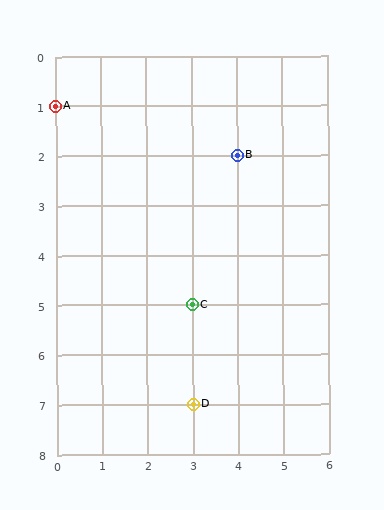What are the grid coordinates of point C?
Point C is at grid coordinates (3, 5).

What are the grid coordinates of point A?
Point A is at grid coordinates (0, 1).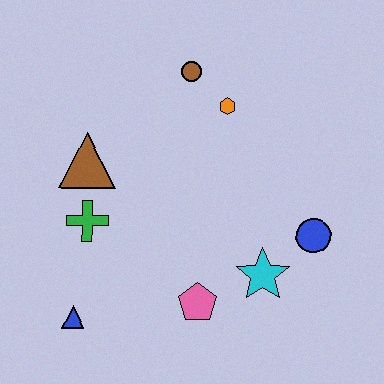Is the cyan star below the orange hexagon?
Yes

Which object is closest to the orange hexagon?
The brown circle is closest to the orange hexagon.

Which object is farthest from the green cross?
The blue circle is farthest from the green cross.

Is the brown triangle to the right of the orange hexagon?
No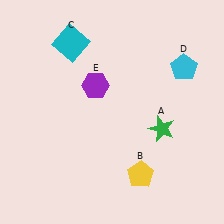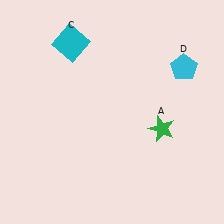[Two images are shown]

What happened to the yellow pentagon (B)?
The yellow pentagon (B) was removed in Image 2. It was in the bottom-right area of Image 1.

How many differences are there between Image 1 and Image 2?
There are 2 differences between the two images.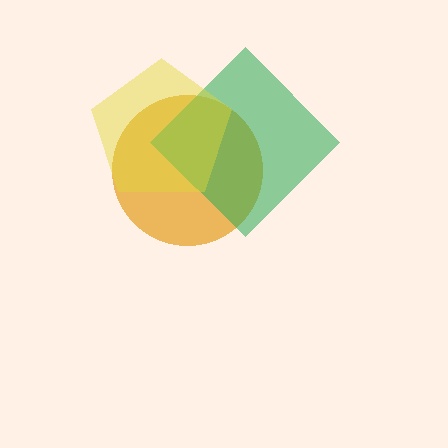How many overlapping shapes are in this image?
There are 3 overlapping shapes in the image.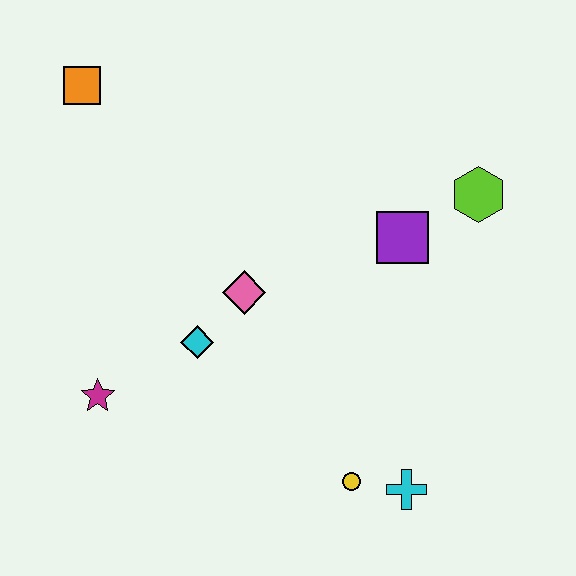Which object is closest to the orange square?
The pink diamond is closest to the orange square.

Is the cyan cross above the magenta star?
No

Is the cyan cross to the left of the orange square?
No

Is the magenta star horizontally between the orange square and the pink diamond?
Yes